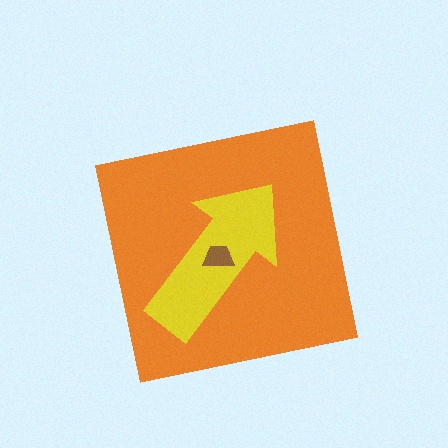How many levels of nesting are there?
3.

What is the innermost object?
The brown trapezoid.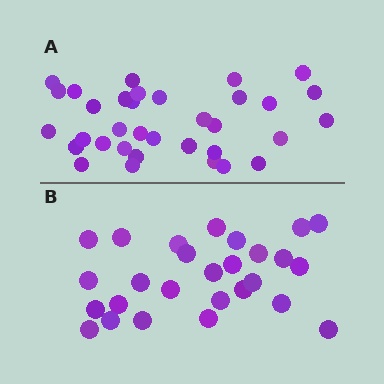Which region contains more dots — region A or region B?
Region A (the top region) has more dots.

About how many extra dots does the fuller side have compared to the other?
Region A has roughly 8 or so more dots than region B.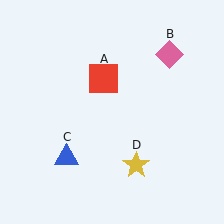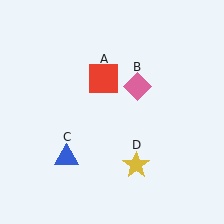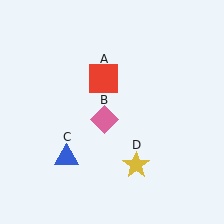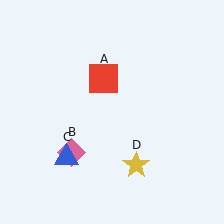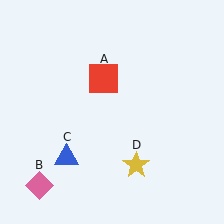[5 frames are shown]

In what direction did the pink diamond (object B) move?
The pink diamond (object B) moved down and to the left.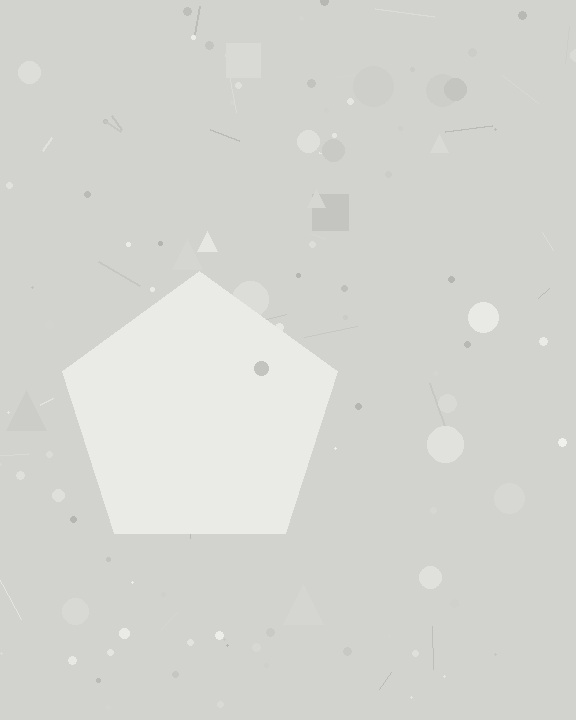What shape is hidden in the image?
A pentagon is hidden in the image.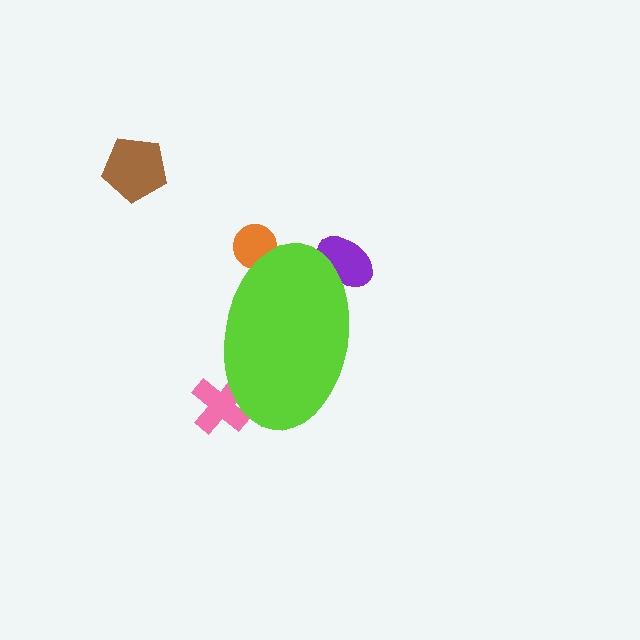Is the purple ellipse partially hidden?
Yes, the purple ellipse is partially hidden behind the lime ellipse.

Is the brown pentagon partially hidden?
No, the brown pentagon is fully visible.